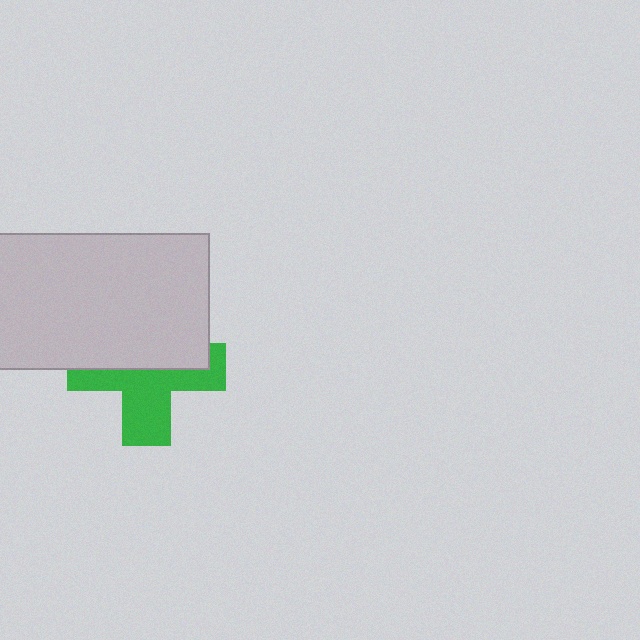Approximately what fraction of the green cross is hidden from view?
Roughly 50% of the green cross is hidden behind the light gray rectangle.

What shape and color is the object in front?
The object in front is a light gray rectangle.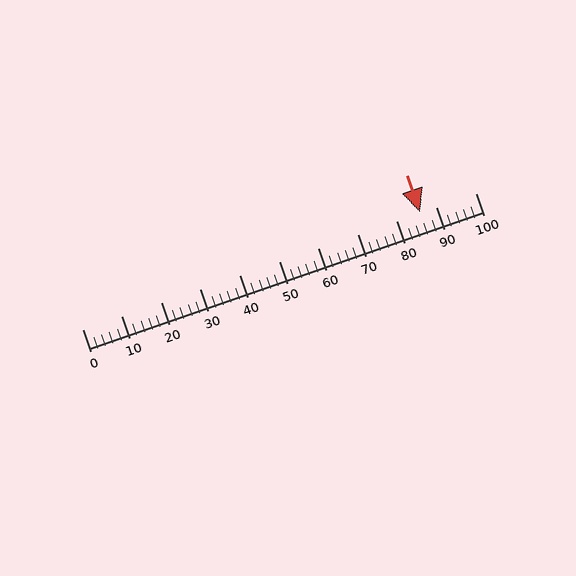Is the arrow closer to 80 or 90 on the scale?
The arrow is closer to 90.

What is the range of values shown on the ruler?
The ruler shows values from 0 to 100.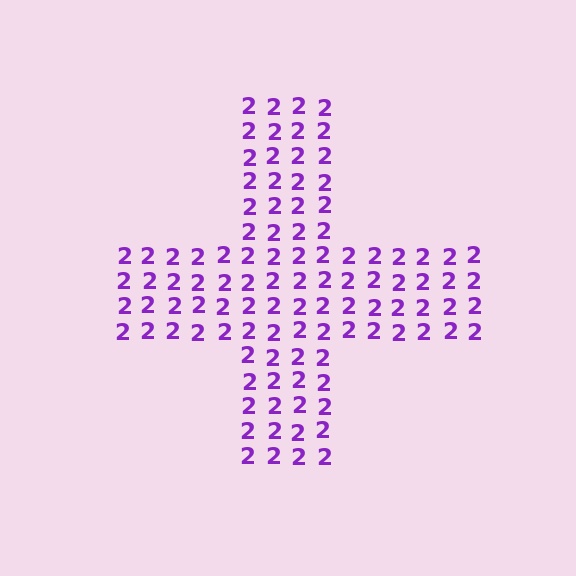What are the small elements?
The small elements are digit 2's.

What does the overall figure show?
The overall figure shows a cross.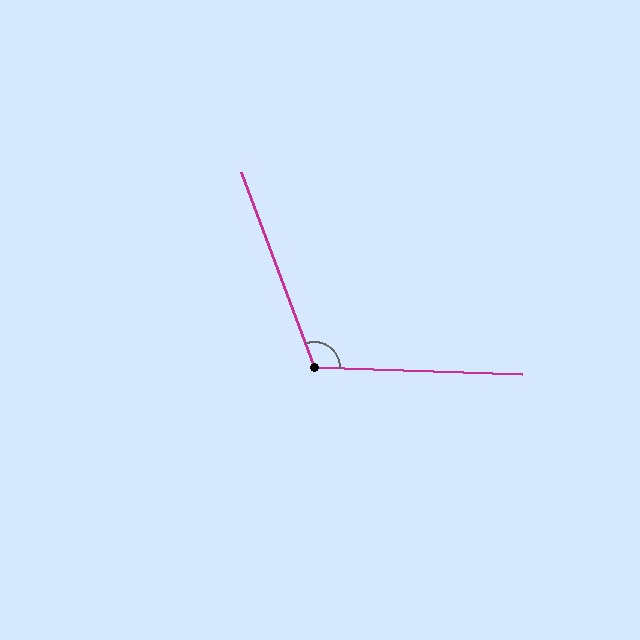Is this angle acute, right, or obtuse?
It is obtuse.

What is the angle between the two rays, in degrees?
Approximately 112 degrees.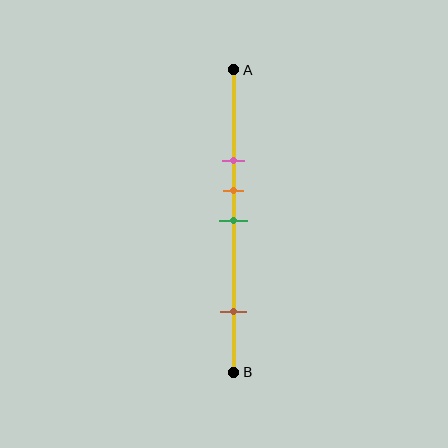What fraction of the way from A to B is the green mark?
The green mark is approximately 50% (0.5) of the way from A to B.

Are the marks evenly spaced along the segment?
No, the marks are not evenly spaced.